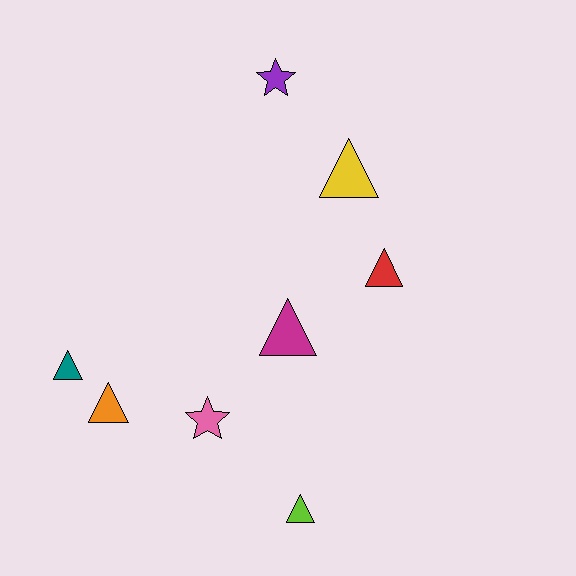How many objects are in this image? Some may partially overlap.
There are 8 objects.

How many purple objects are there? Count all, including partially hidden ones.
There is 1 purple object.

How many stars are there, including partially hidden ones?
There are 2 stars.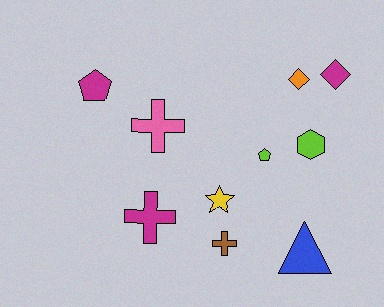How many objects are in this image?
There are 10 objects.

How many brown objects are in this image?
There is 1 brown object.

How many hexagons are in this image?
There is 1 hexagon.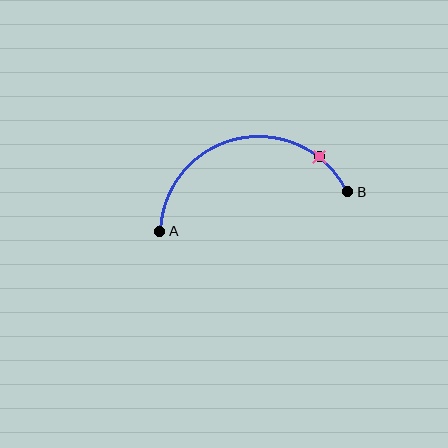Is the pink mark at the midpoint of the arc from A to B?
No. The pink mark lies on the arc but is closer to endpoint B. The arc midpoint would be at the point on the curve equidistant along the arc from both A and B.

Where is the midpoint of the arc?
The arc midpoint is the point on the curve farthest from the straight line joining A and B. It sits above that line.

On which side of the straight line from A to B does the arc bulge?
The arc bulges above the straight line connecting A and B.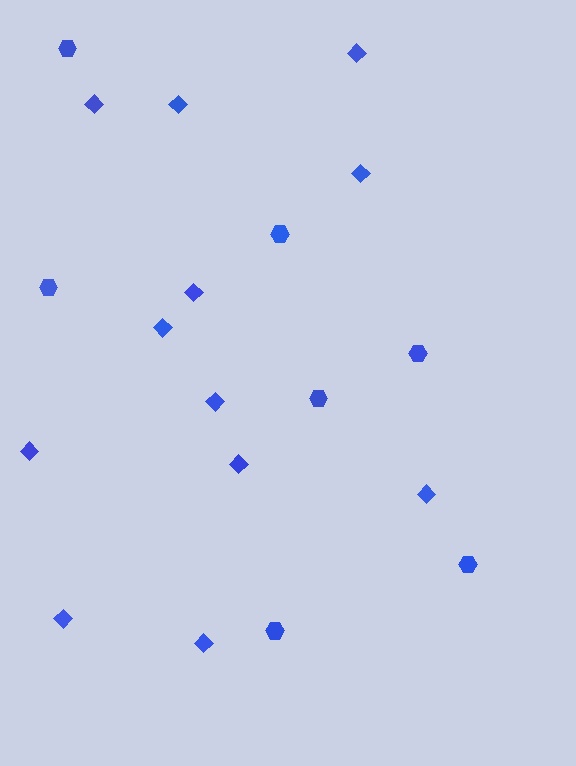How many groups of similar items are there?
There are 2 groups: one group of hexagons (7) and one group of diamonds (12).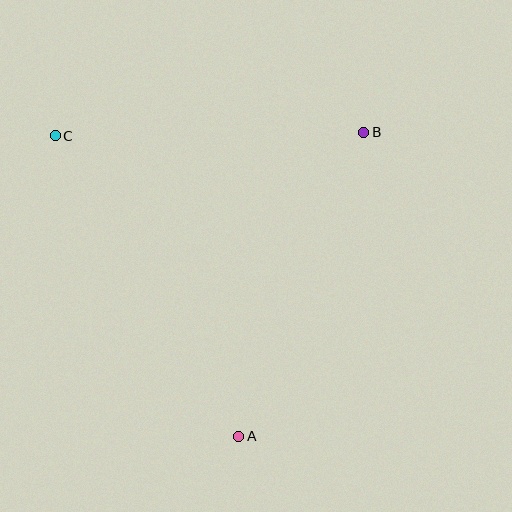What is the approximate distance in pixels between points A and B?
The distance between A and B is approximately 328 pixels.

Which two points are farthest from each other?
Points A and C are farthest from each other.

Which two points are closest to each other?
Points B and C are closest to each other.